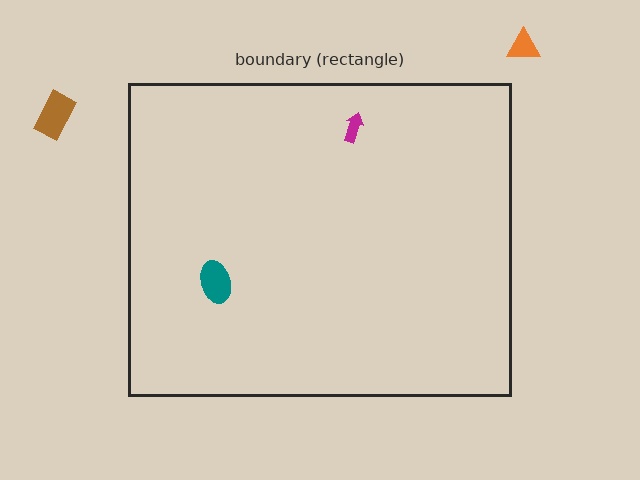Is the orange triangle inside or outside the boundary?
Outside.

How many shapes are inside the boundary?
2 inside, 2 outside.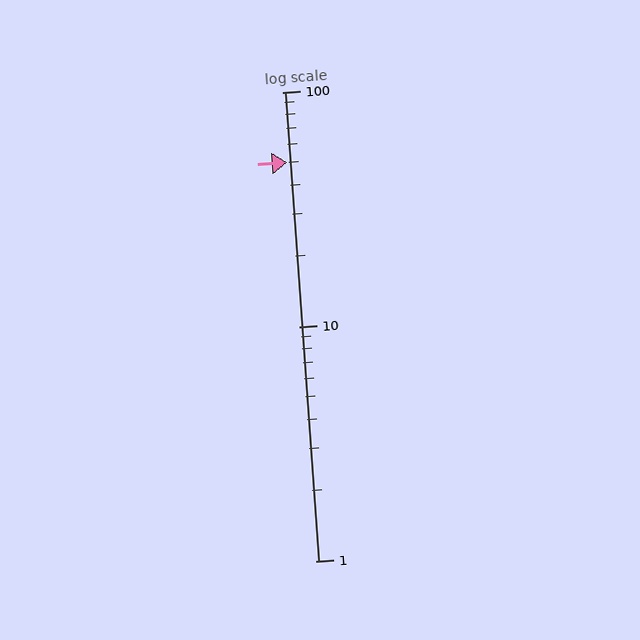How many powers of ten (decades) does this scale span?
The scale spans 2 decades, from 1 to 100.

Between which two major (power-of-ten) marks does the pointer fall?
The pointer is between 10 and 100.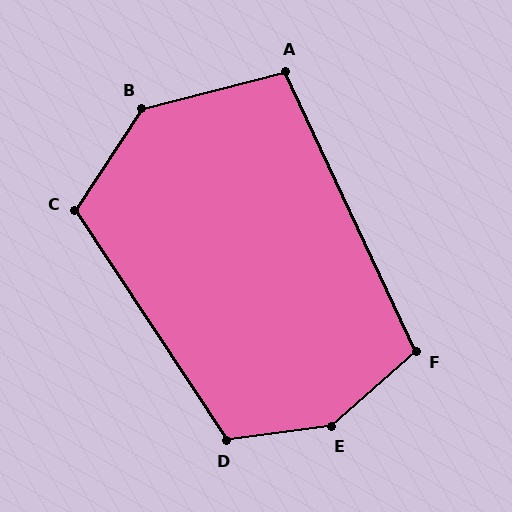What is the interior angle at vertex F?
Approximately 106 degrees (obtuse).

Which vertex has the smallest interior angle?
A, at approximately 101 degrees.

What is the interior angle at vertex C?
Approximately 113 degrees (obtuse).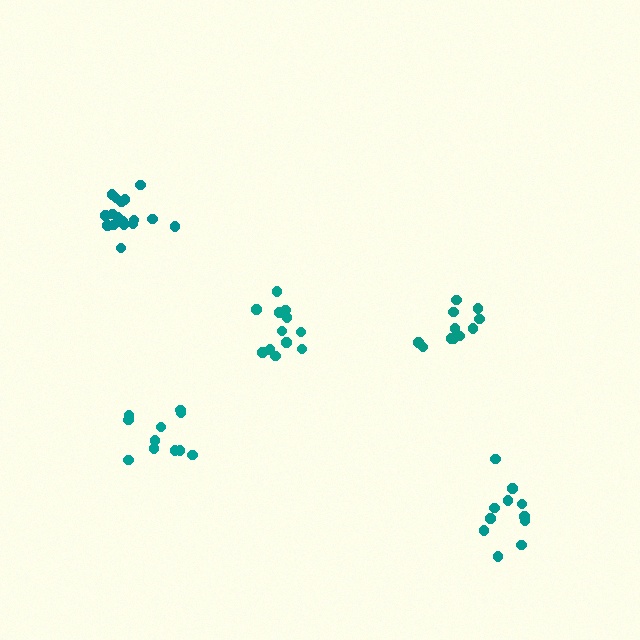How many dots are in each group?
Group 1: 11 dots, Group 2: 11 dots, Group 3: 11 dots, Group 4: 12 dots, Group 5: 17 dots (62 total).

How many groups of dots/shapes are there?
There are 5 groups.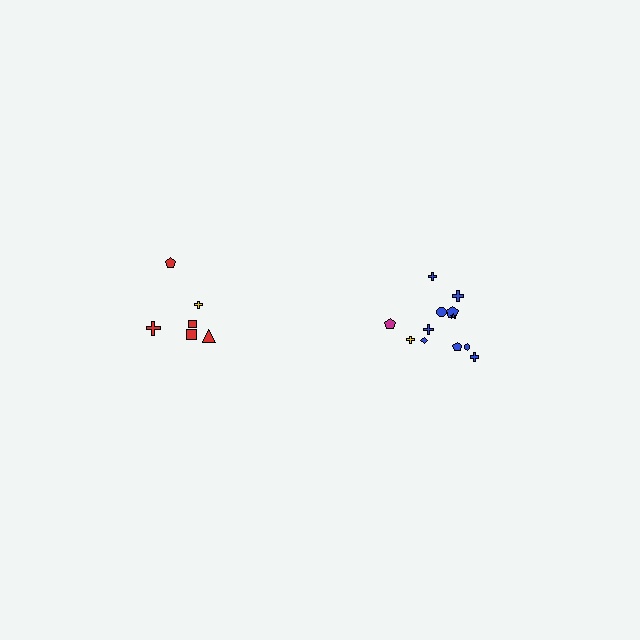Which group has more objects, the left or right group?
The right group.